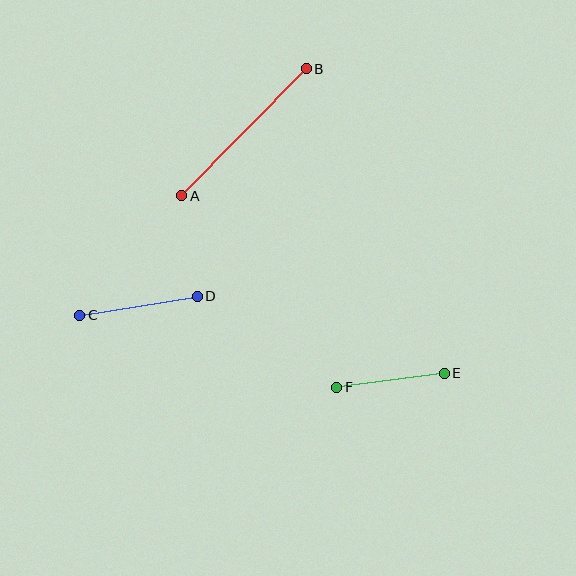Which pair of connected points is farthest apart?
Points A and B are farthest apart.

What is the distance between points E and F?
The distance is approximately 108 pixels.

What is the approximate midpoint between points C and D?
The midpoint is at approximately (139, 306) pixels.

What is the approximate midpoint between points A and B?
The midpoint is at approximately (244, 132) pixels.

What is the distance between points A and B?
The distance is approximately 178 pixels.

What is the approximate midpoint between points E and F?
The midpoint is at approximately (391, 380) pixels.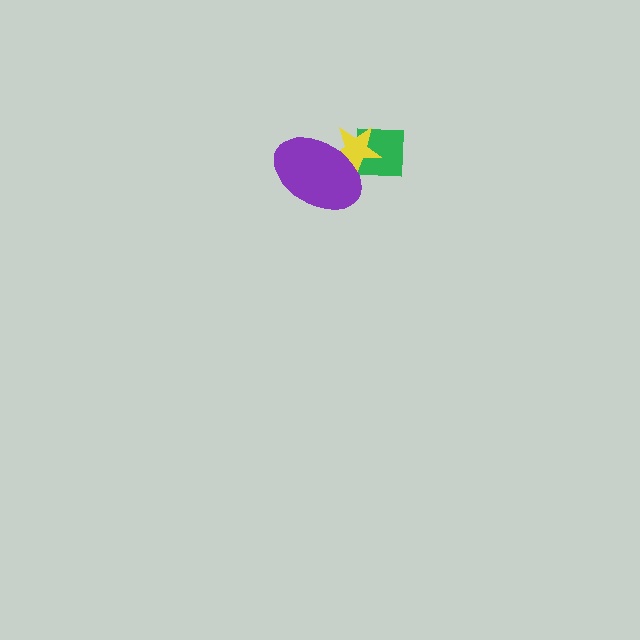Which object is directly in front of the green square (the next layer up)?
The yellow star is directly in front of the green square.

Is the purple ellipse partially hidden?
No, no other shape covers it.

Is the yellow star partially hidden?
Yes, it is partially covered by another shape.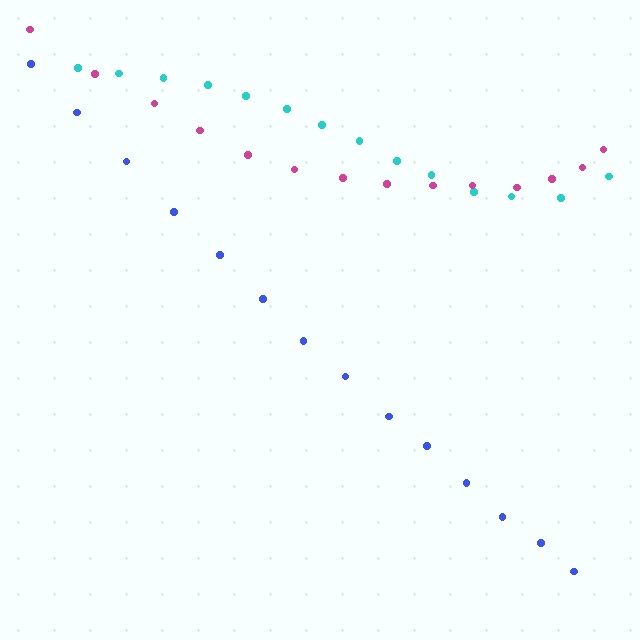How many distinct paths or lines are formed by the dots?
There are 3 distinct paths.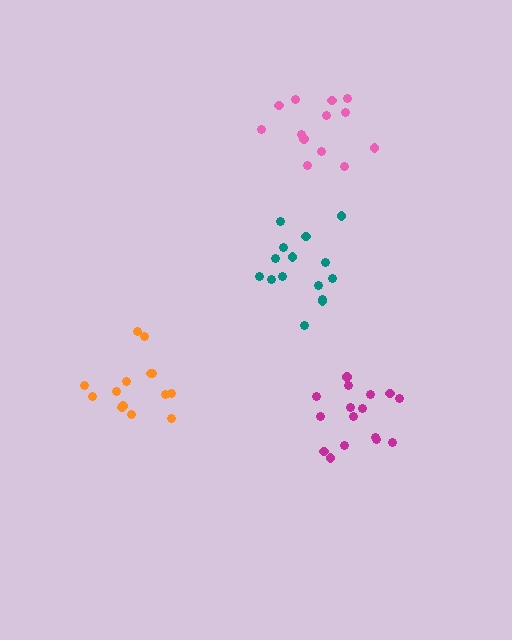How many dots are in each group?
Group 1: 13 dots, Group 2: 16 dots, Group 3: 14 dots, Group 4: 15 dots (58 total).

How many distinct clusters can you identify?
There are 4 distinct clusters.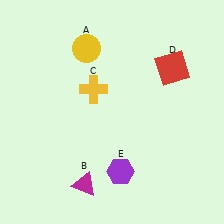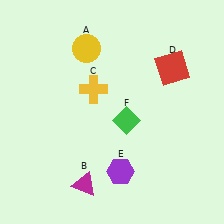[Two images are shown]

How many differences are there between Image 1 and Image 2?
There is 1 difference between the two images.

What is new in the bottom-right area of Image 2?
A green diamond (F) was added in the bottom-right area of Image 2.